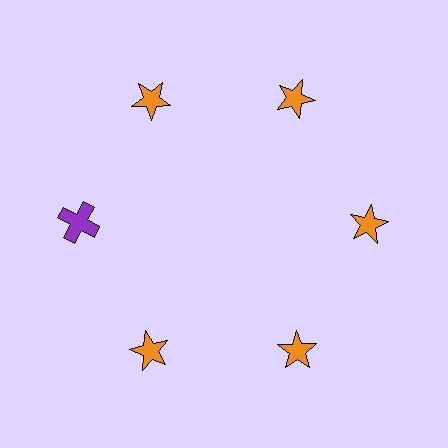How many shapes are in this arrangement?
There are 6 shapes arranged in a ring pattern.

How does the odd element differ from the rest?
It differs in both color (purple instead of orange) and shape (cross instead of star).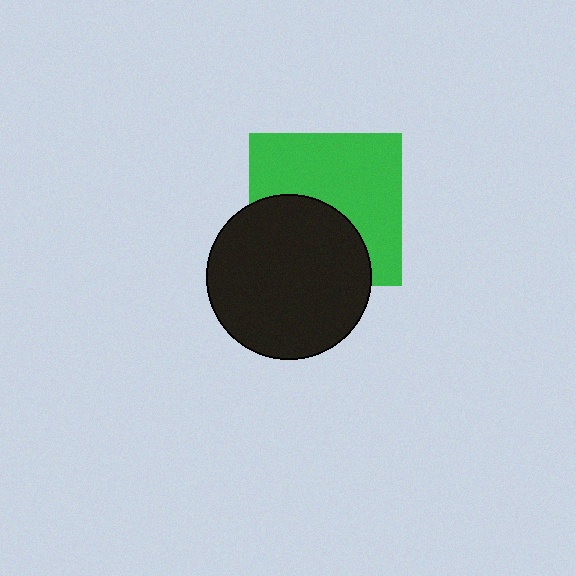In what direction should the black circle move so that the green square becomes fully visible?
The black circle should move down. That is the shortest direction to clear the overlap and leave the green square fully visible.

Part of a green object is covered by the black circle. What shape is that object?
It is a square.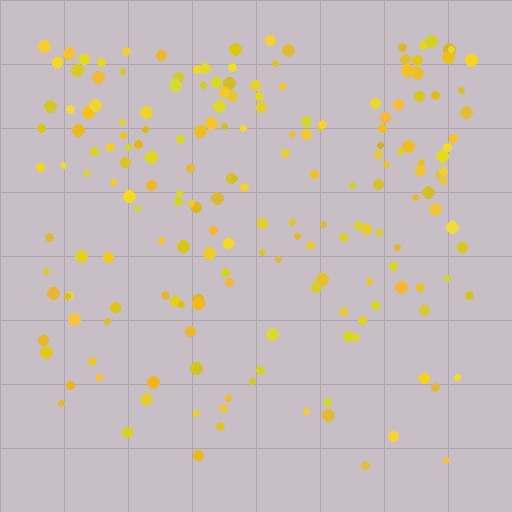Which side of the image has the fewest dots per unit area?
The bottom.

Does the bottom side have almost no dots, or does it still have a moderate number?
Still a moderate number, just noticeably fewer than the top.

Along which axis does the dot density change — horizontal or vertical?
Vertical.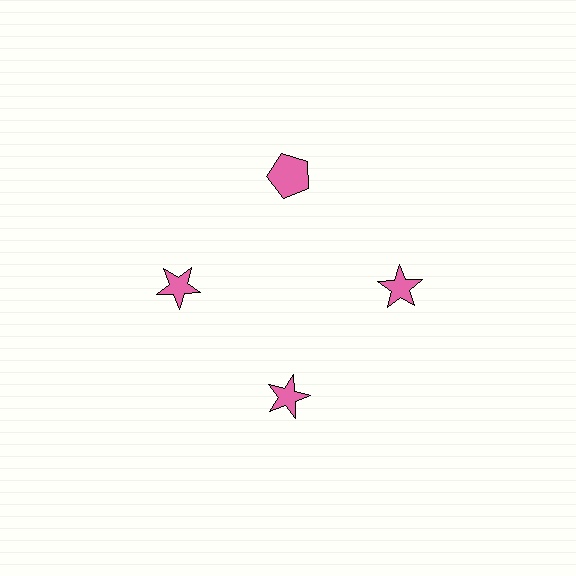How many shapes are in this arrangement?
There are 4 shapes arranged in a ring pattern.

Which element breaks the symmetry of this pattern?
The pink pentagon at roughly the 12 o'clock position breaks the symmetry. All other shapes are pink stars.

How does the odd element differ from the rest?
It has a different shape: pentagon instead of star.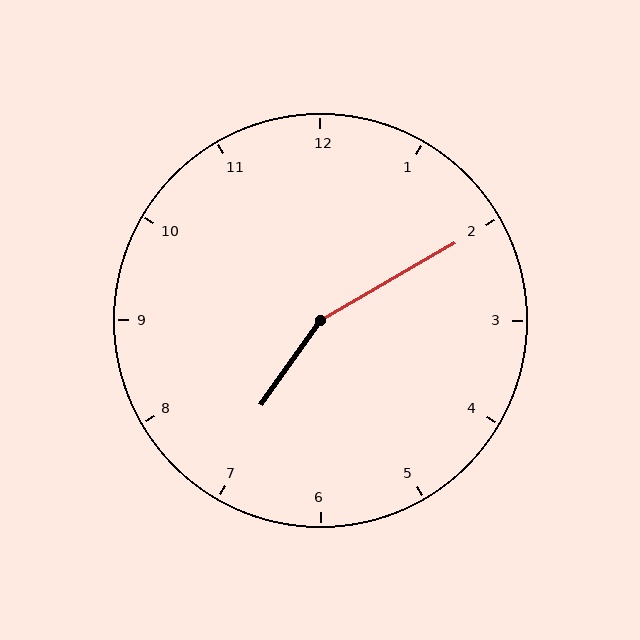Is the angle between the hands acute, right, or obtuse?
It is obtuse.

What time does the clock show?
7:10.